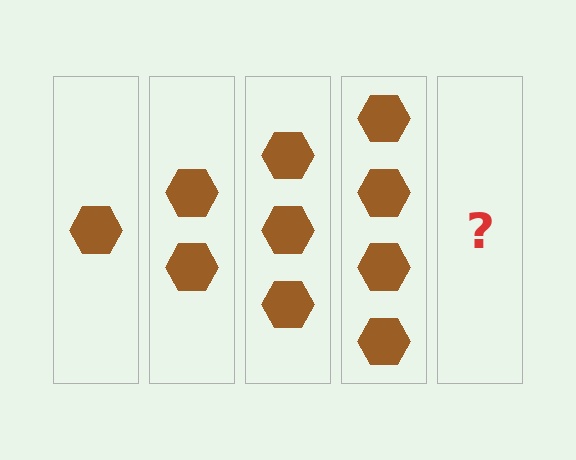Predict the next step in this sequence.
The next step is 5 hexagons.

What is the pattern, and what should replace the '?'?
The pattern is that each step adds one more hexagon. The '?' should be 5 hexagons.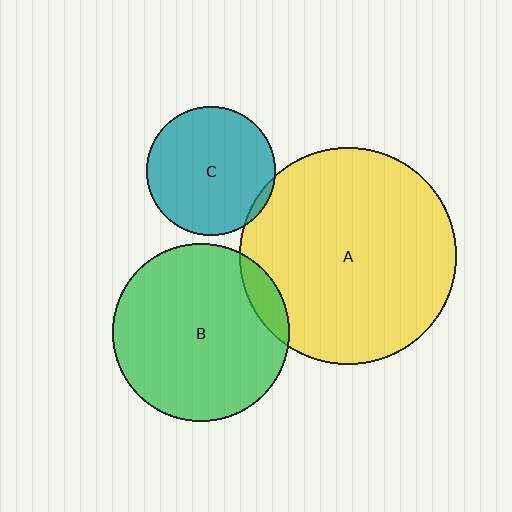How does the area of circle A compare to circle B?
Approximately 1.5 times.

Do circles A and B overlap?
Yes.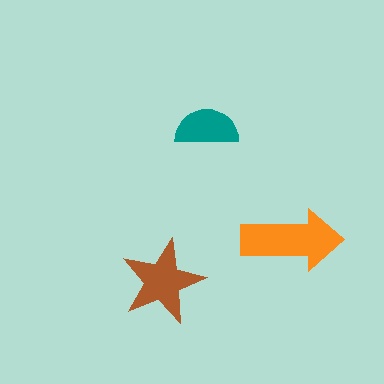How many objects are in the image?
There are 3 objects in the image.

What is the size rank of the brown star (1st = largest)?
2nd.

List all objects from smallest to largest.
The teal semicircle, the brown star, the orange arrow.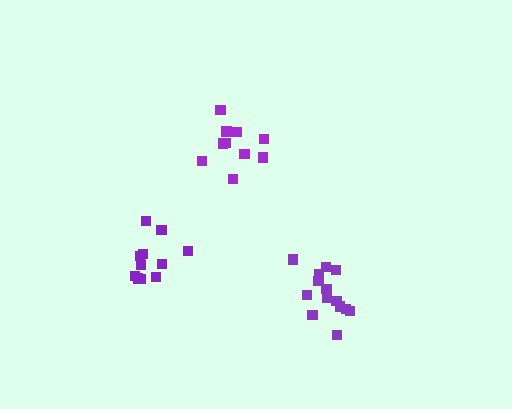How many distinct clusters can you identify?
There are 3 distinct clusters.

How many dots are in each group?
Group 1: 11 dots, Group 2: 14 dots, Group 3: 10 dots (35 total).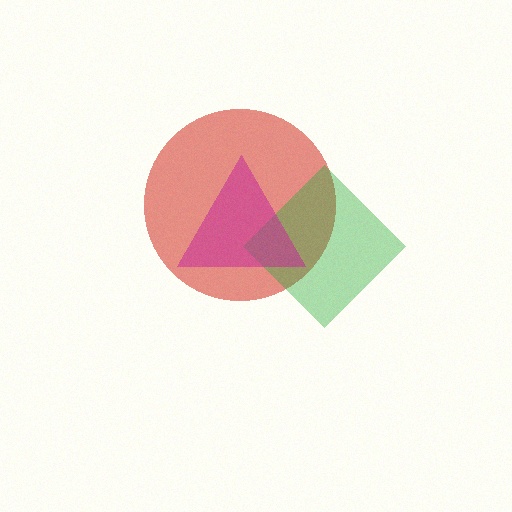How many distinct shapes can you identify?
There are 3 distinct shapes: a red circle, a green diamond, a magenta triangle.